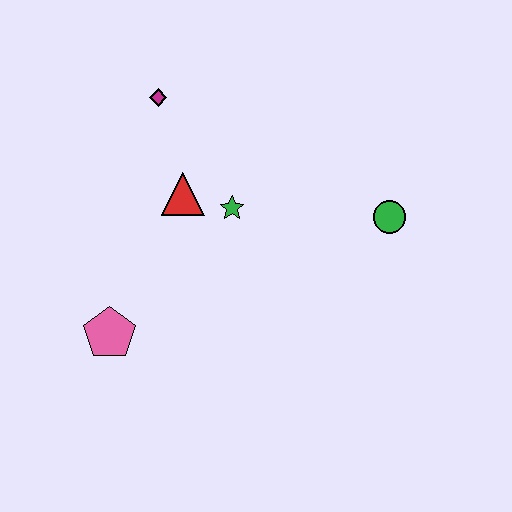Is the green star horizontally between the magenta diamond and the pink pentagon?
No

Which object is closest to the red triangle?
The green star is closest to the red triangle.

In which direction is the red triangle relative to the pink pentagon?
The red triangle is above the pink pentagon.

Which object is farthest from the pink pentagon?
The green circle is farthest from the pink pentagon.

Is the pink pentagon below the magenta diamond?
Yes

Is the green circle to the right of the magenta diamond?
Yes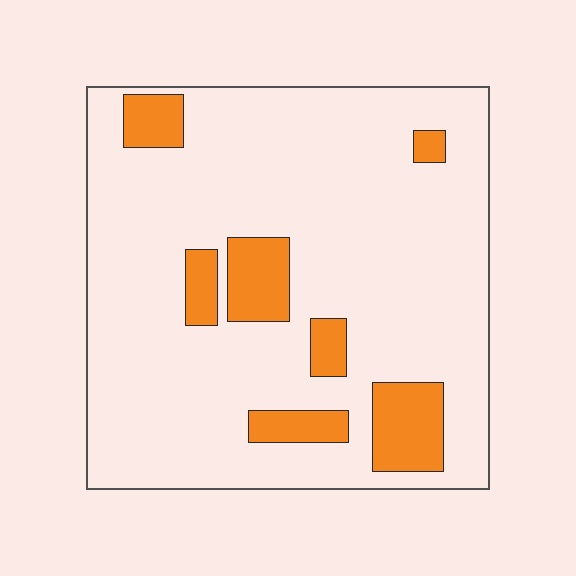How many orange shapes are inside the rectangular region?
7.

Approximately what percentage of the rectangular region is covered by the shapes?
Approximately 15%.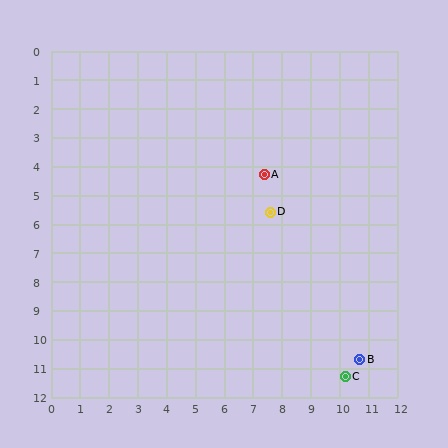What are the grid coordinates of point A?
Point A is at approximately (7.4, 4.3).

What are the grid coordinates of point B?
Point B is at approximately (10.7, 10.7).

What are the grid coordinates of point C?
Point C is at approximately (10.2, 11.3).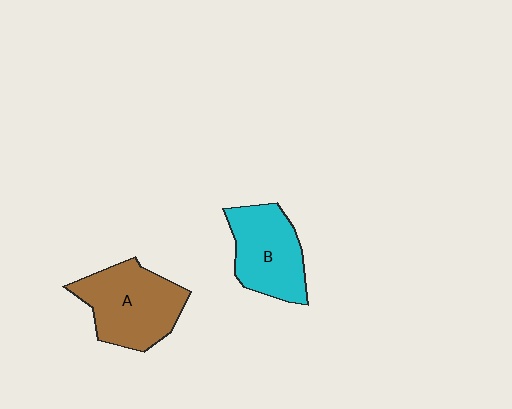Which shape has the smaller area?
Shape B (cyan).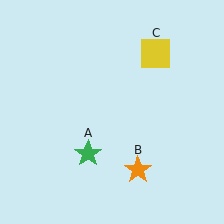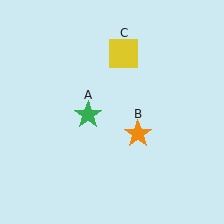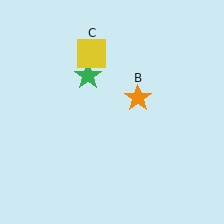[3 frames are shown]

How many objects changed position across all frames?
3 objects changed position: green star (object A), orange star (object B), yellow square (object C).